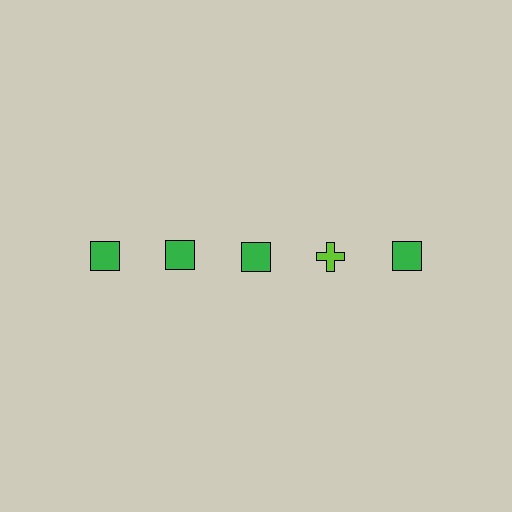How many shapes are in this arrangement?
There are 5 shapes arranged in a grid pattern.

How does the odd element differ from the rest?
It differs in both color (lime instead of green) and shape (cross instead of square).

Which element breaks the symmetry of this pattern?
The lime cross in the top row, second from right column breaks the symmetry. All other shapes are green squares.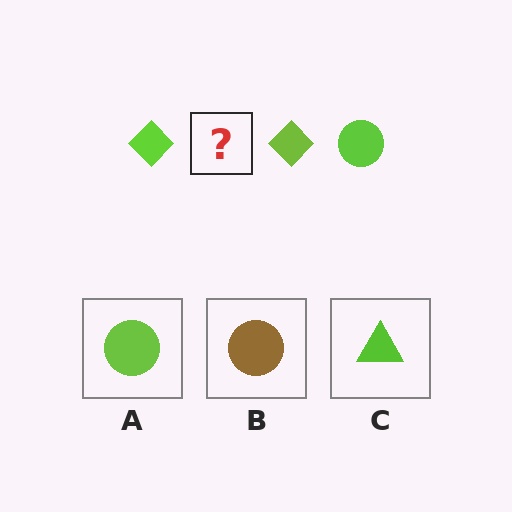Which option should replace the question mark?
Option A.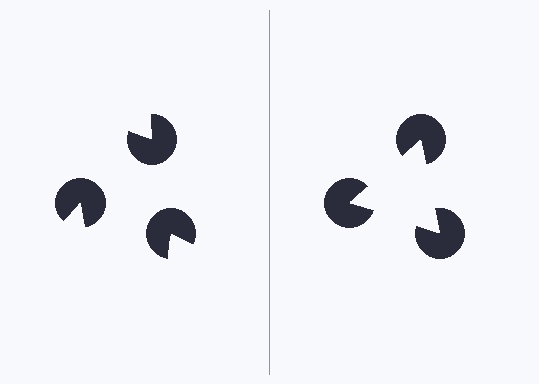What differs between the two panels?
The pac-man discs are positioned identically on both sides; only the wedge orientations differ. On the right they align to a triangle; on the left they are misaligned.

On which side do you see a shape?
An illusory triangle appears on the right side. On the left side the wedge cuts are rotated, so no coherent shape forms.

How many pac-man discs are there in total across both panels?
6 — 3 on each side.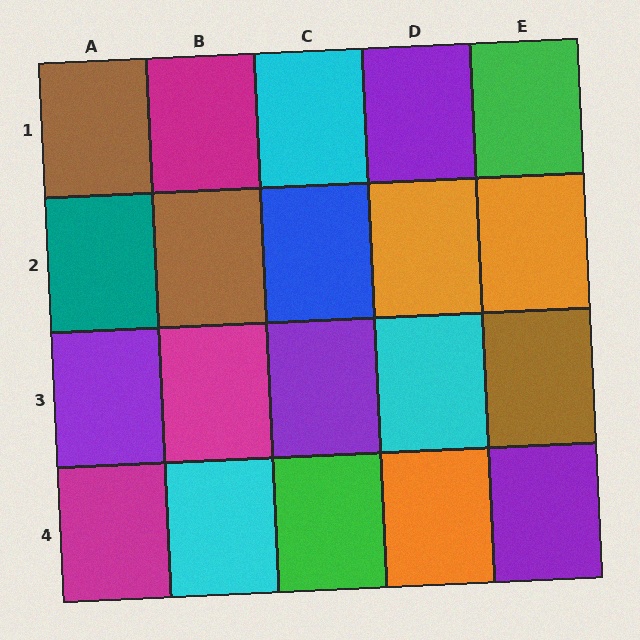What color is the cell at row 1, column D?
Purple.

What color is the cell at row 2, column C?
Blue.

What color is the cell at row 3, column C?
Purple.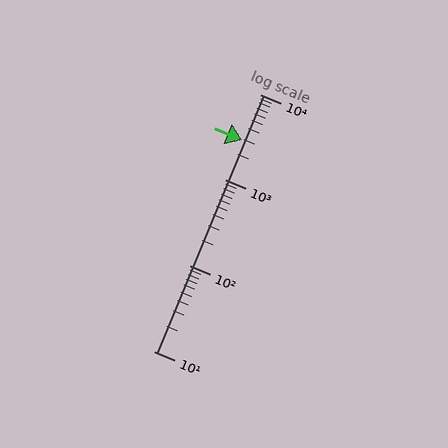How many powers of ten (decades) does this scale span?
The scale spans 3 decades, from 10 to 10000.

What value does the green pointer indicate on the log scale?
The pointer indicates approximately 2900.